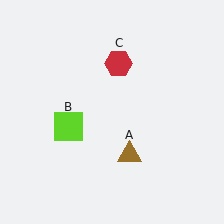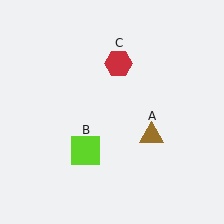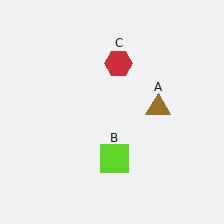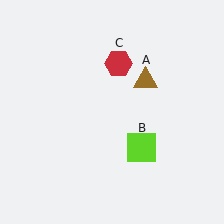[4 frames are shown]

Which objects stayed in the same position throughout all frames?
Red hexagon (object C) remained stationary.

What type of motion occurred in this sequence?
The brown triangle (object A), lime square (object B) rotated counterclockwise around the center of the scene.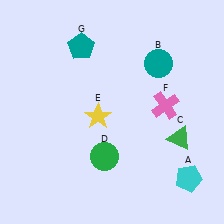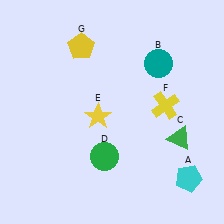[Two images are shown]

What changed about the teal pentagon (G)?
In Image 1, G is teal. In Image 2, it changed to yellow.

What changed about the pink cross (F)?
In Image 1, F is pink. In Image 2, it changed to yellow.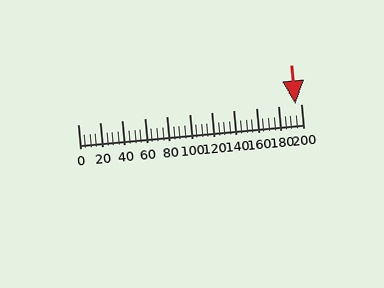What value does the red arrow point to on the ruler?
The red arrow points to approximately 195.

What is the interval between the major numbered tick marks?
The major tick marks are spaced 20 units apart.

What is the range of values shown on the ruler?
The ruler shows values from 0 to 200.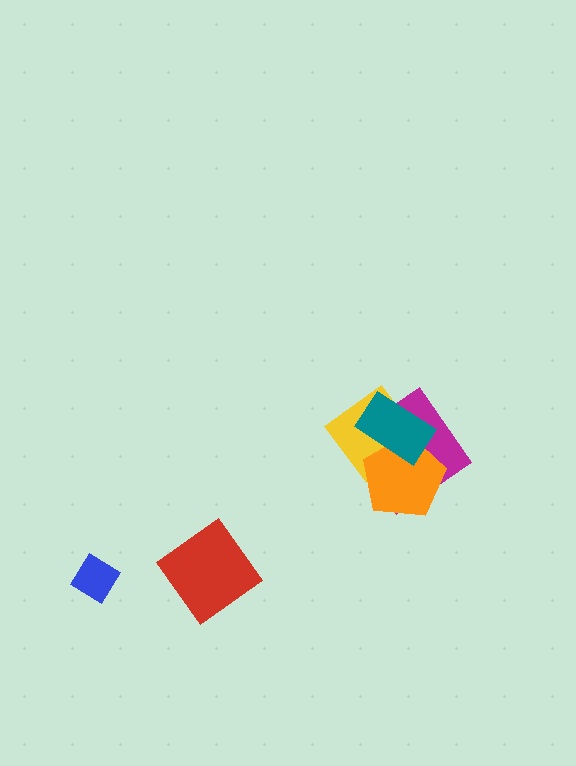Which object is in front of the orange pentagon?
The teal rectangle is in front of the orange pentagon.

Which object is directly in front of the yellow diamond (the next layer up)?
The orange pentagon is directly in front of the yellow diamond.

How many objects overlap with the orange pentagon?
3 objects overlap with the orange pentagon.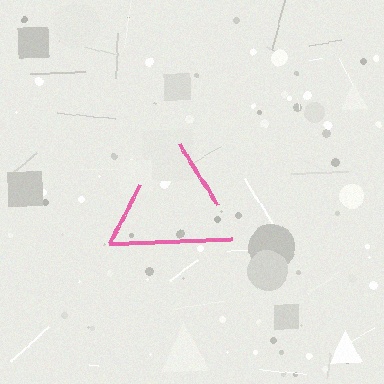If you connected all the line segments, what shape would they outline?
They would outline a triangle.